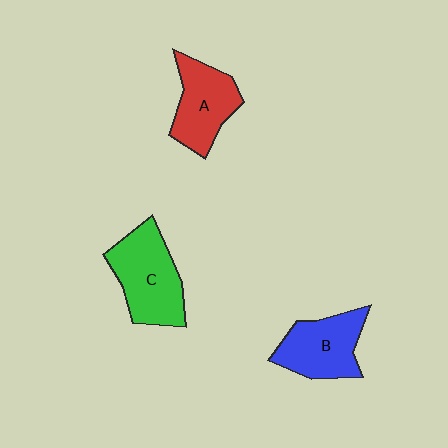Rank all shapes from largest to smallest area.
From largest to smallest: C (green), B (blue), A (red).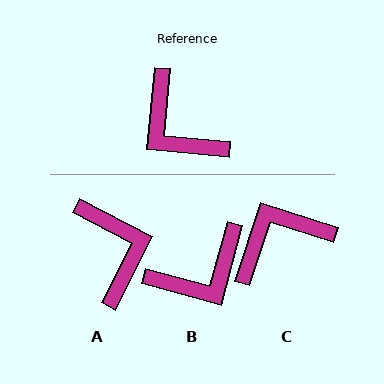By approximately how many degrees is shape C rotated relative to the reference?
Approximately 102 degrees clockwise.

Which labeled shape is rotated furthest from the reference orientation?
A, about 159 degrees away.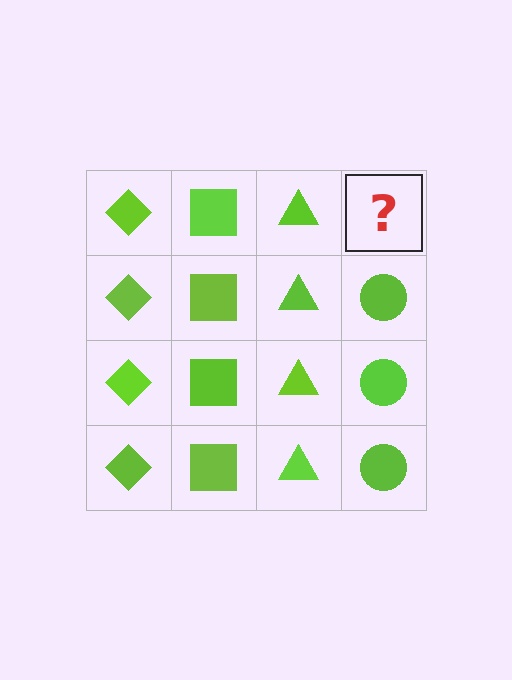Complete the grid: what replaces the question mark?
The question mark should be replaced with a lime circle.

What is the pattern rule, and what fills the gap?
The rule is that each column has a consistent shape. The gap should be filled with a lime circle.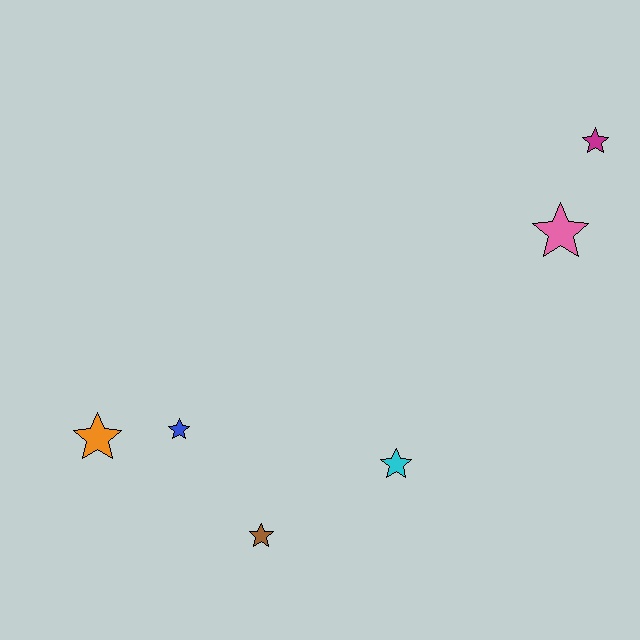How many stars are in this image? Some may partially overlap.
There are 6 stars.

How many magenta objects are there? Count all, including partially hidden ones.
There is 1 magenta object.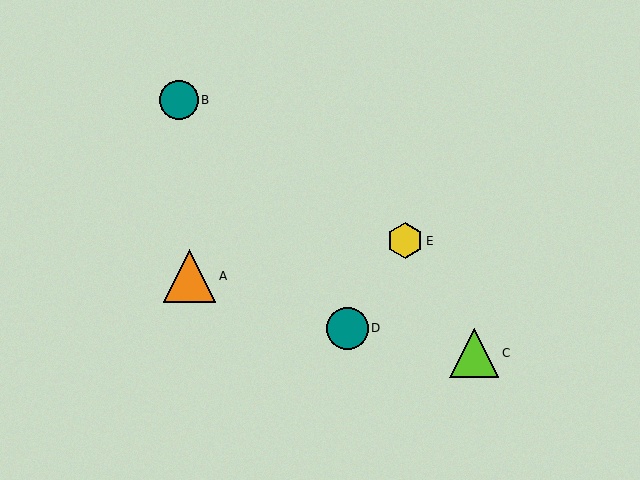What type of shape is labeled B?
Shape B is a teal circle.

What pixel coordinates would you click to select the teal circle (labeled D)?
Click at (347, 328) to select the teal circle D.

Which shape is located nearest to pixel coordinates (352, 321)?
The teal circle (labeled D) at (347, 328) is nearest to that location.